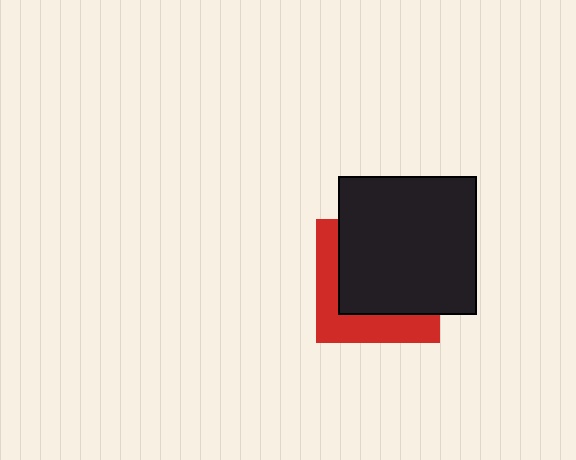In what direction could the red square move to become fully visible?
The red square could move toward the lower-left. That would shift it out from behind the black square entirely.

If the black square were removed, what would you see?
You would see the complete red square.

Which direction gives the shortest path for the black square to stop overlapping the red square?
Moving toward the upper-right gives the shortest separation.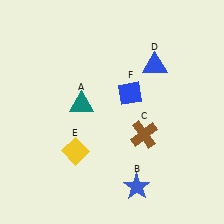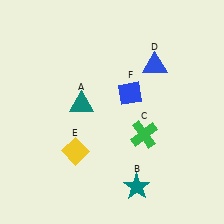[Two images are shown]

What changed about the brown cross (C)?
In Image 1, C is brown. In Image 2, it changed to green.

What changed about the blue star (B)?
In Image 1, B is blue. In Image 2, it changed to teal.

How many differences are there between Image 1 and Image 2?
There are 2 differences between the two images.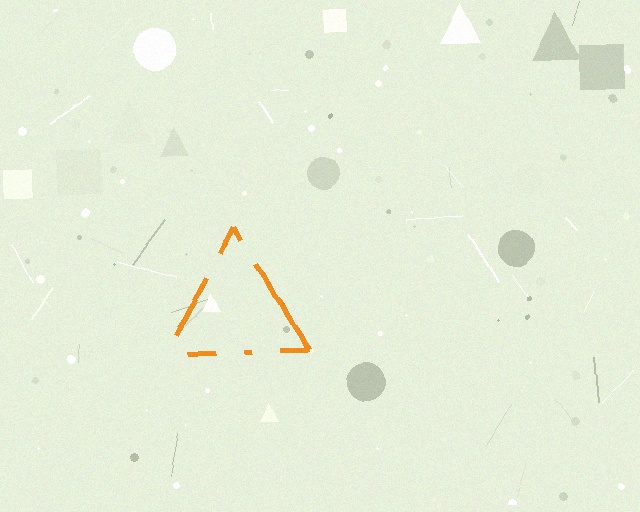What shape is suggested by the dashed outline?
The dashed outline suggests a triangle.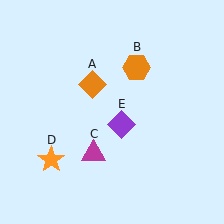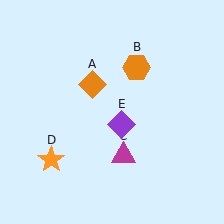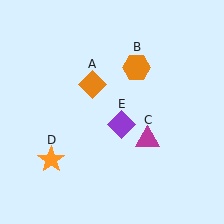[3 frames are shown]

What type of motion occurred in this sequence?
The magenta triangle (object C) rotated counterclockwise around the center of the scene.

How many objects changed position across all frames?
1 object changed position: magenta triangle (object C).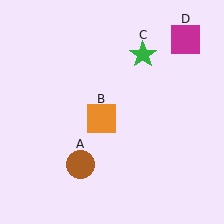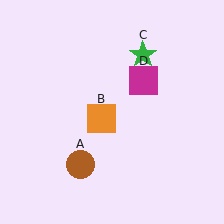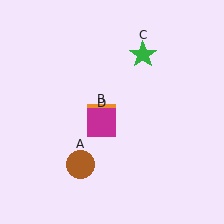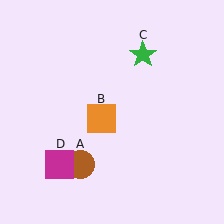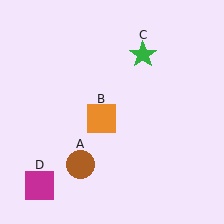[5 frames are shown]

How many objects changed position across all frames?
1 object changed position: magenta square (object D).